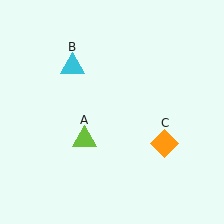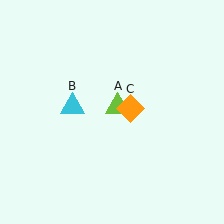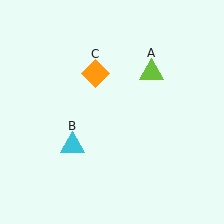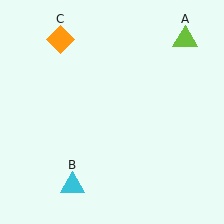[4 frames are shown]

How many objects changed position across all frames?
3 objects changed position: lime triangle (object A), cyan triangle (object B), orange diamond (object C).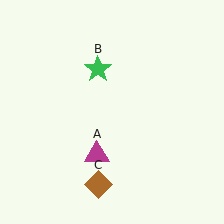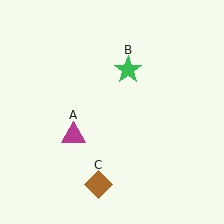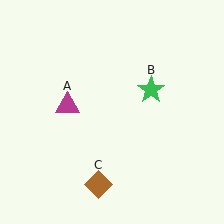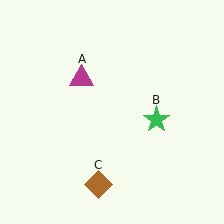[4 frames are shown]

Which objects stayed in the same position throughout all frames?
Brown diamond (object C) remained stationary.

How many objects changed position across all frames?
2 objects changed position: magenta triangle (object A), green star (object B).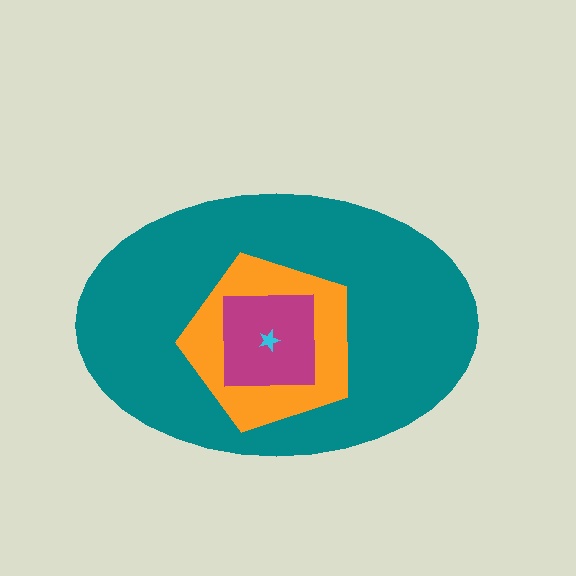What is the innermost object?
The cyan star.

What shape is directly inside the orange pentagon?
The magenta square.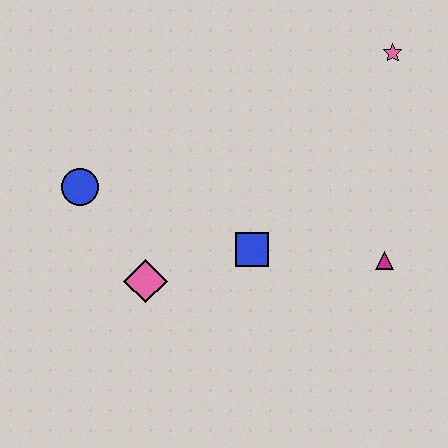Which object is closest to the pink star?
The magenta triangle is closest to the pink star.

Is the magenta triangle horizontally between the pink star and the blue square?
Yes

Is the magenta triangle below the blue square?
Yes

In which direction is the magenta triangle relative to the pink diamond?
The magenta triangle is to the right of the pink diamond.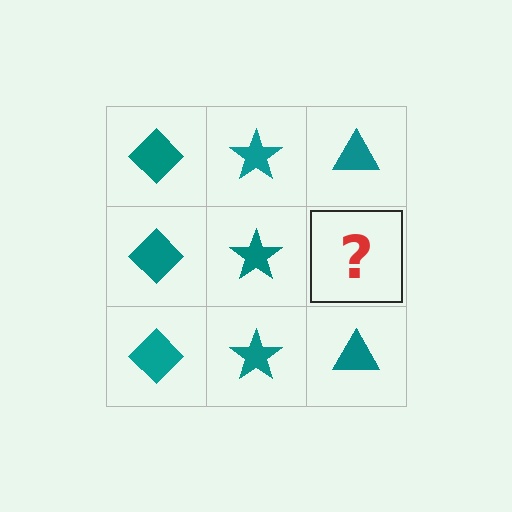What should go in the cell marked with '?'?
The missing cell should contain a teal triangle.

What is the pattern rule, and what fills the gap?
The rule is that each column has a consistent shape. The gap should be filled with a teal triangle.